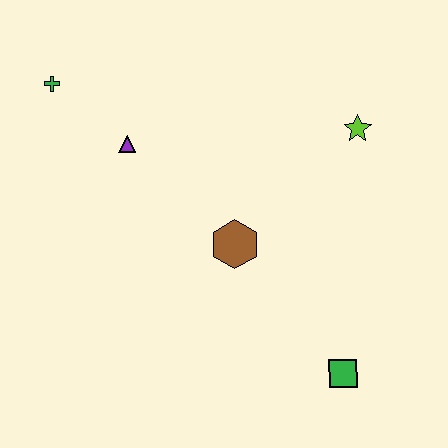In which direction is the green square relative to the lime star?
The green square is below the lime star.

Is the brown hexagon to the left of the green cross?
No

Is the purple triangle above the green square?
Yes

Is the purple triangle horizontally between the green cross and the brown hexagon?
Yes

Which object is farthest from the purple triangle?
The green square is farthest from the purple triangle.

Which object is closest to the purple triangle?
The green cross is closest to the purple triangle.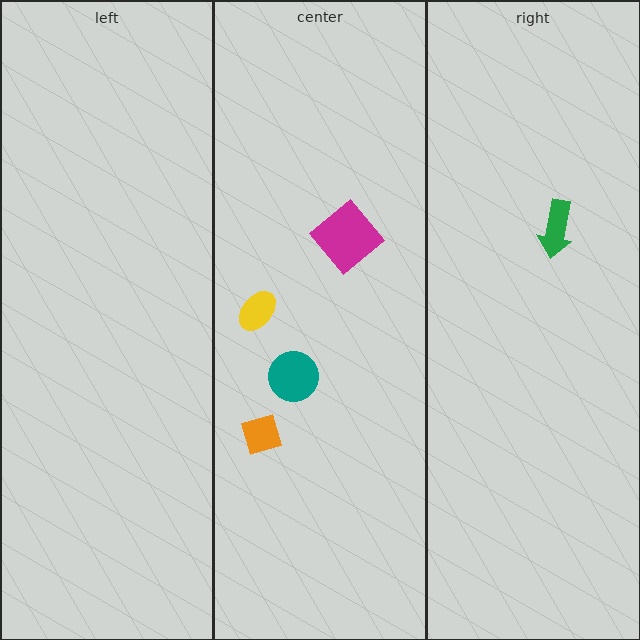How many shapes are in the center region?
4.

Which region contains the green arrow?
The right region.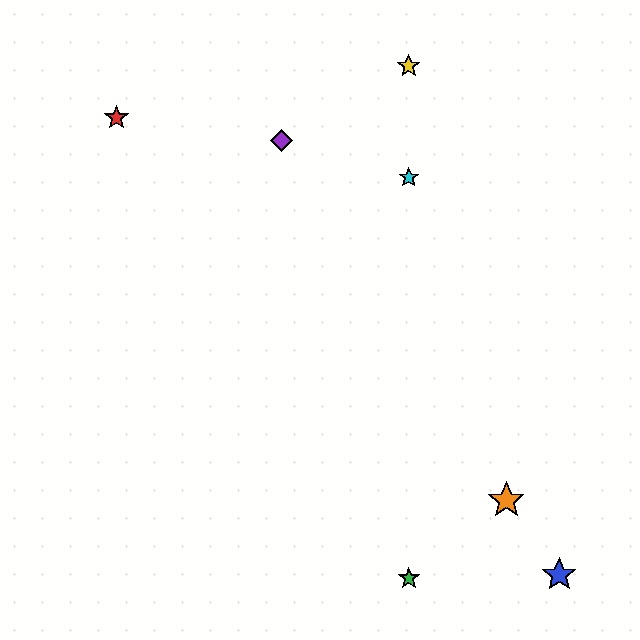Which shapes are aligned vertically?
The green star, the yellow star, the cyan star are aligned vertically.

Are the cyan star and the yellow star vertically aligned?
Yes, both are at x≈409.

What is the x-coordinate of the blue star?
The blue star is at x≈559.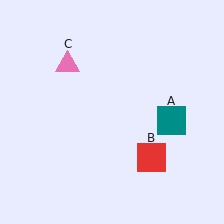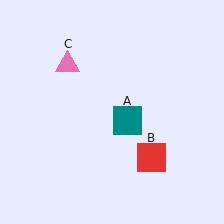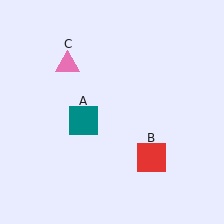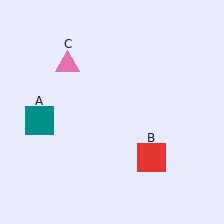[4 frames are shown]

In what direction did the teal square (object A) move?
The teal square (object A) moved left.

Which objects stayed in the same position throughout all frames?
Red square (object B) and pink triangle (object C) remained stationary.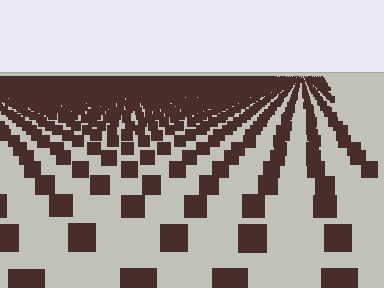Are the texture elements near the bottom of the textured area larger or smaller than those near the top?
Larger. Near the bottom, elements are closer to the viewer and appear at a bigger on-screen size.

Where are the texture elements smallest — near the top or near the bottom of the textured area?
Near the top.